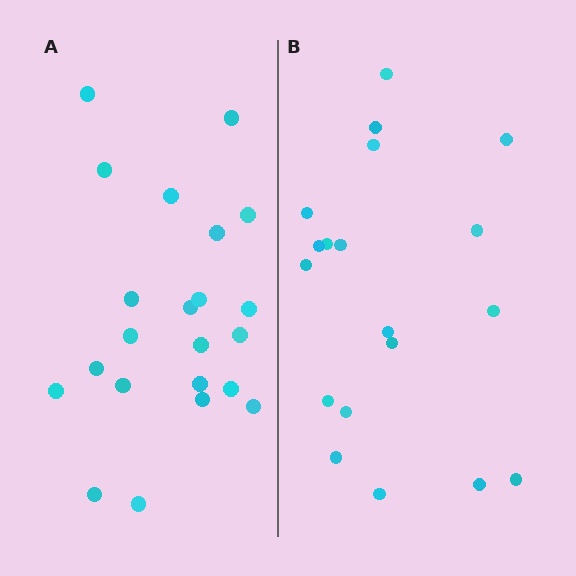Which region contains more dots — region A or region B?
Region A (the left region) has more dots.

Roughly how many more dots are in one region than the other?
Region A has just a few more — roughly 2 or 3 more dots than region B.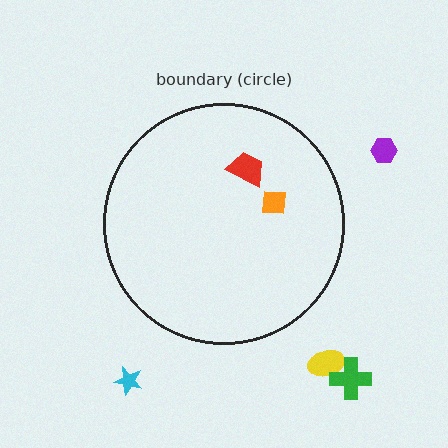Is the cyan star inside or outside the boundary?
Outside.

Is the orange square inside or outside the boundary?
Inside.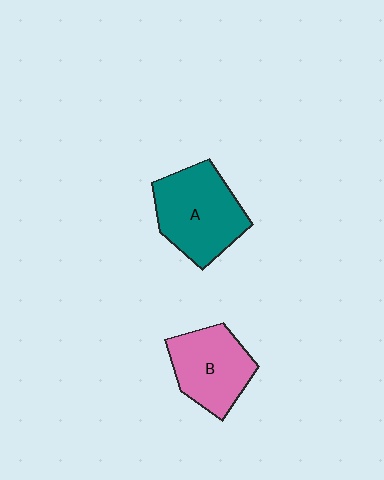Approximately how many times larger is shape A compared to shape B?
Approximately 1.2 times.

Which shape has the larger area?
Shape A (teal).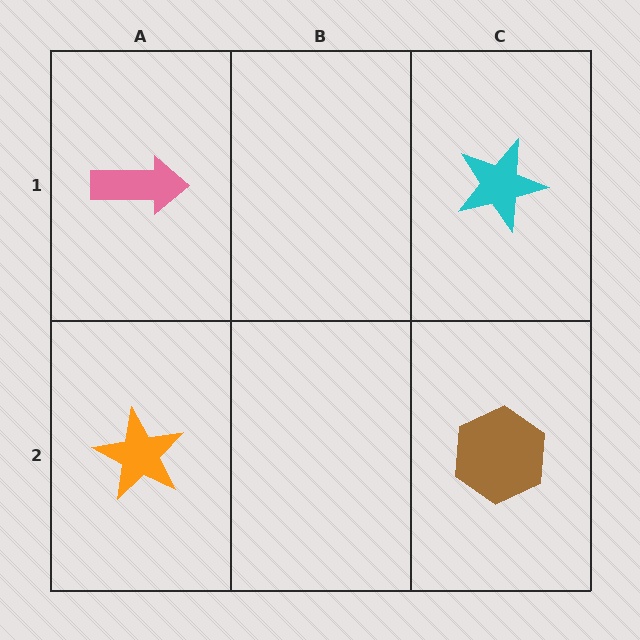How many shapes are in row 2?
2 shapes.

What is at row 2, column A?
An orange star.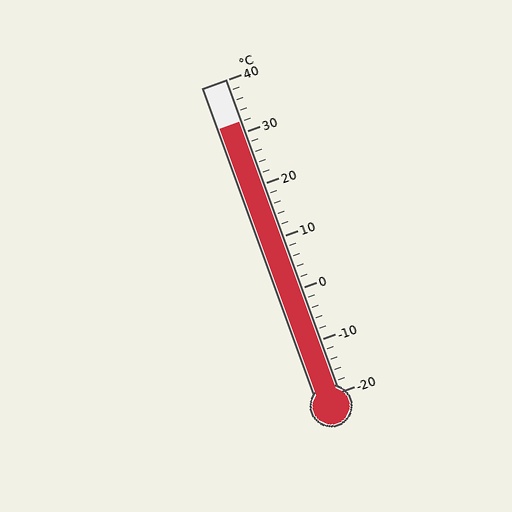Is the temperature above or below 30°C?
The temperature is above 30°C.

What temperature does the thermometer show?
The thermometer shows approximately 32°C.